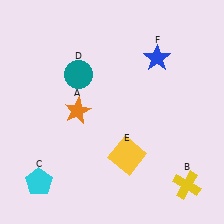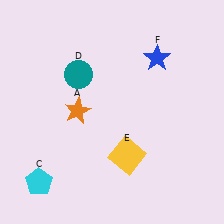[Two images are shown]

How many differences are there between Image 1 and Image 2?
There is 1 difference between the two images.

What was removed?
The yellow cross (B) was removed in Image 2.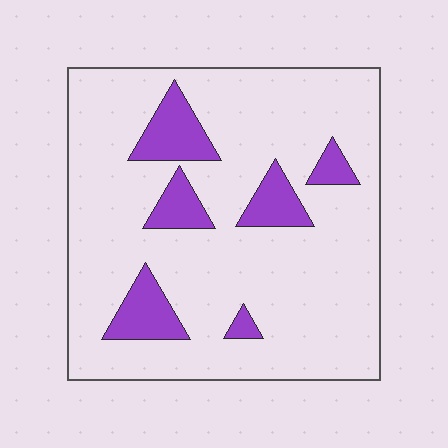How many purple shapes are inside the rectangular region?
6.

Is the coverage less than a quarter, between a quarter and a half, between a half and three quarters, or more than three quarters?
Less than a quarter.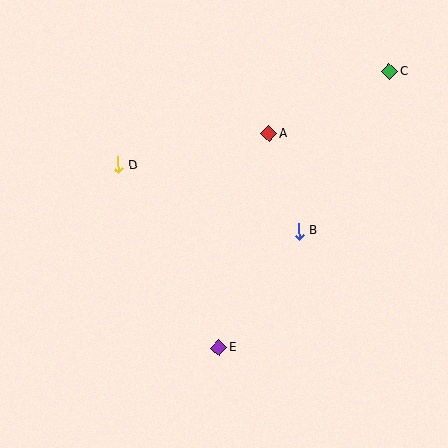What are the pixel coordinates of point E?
Point E is at (219, 348).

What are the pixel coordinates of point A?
Point A is at (269, 134).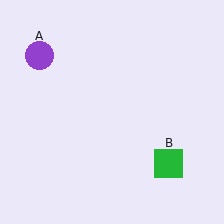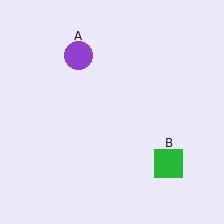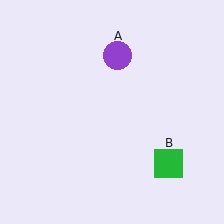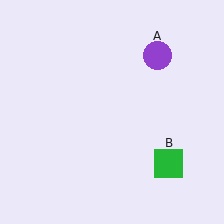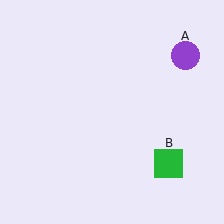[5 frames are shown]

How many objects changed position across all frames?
1 object changed position: purple circle (object A).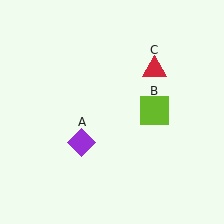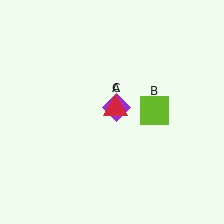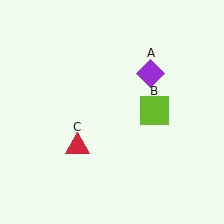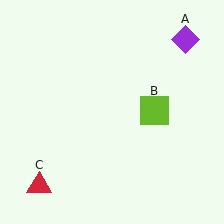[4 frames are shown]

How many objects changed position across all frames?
2 objects changed position: purple diamond (object A), red triangle (object C).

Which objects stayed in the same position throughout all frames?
Lime square (object B) remained stationary.